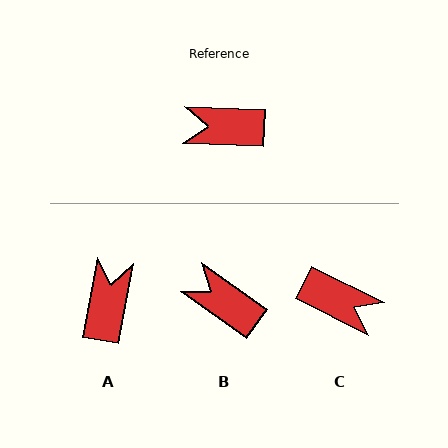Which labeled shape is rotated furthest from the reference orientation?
C, about 155 degrees away.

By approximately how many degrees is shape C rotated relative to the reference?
Approximately 155 degrees counter-clockwise.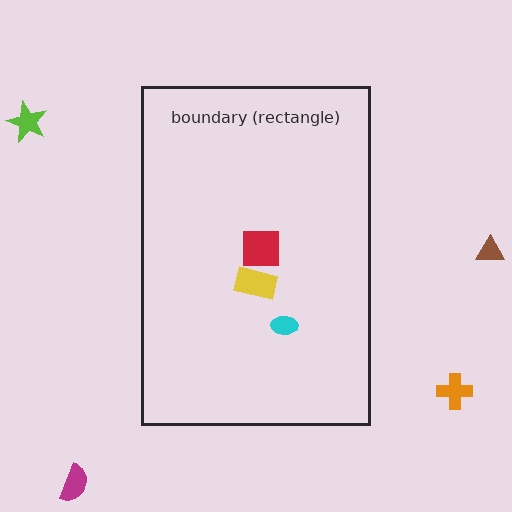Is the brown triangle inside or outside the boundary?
Outside.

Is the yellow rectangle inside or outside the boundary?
Inside.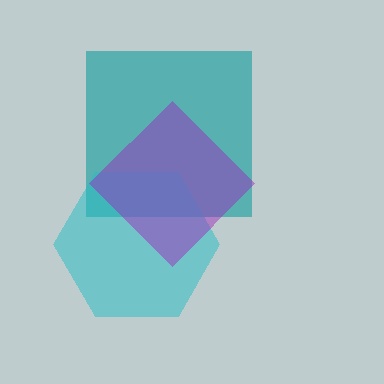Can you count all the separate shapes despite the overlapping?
Yes, there are 3 separate shapes.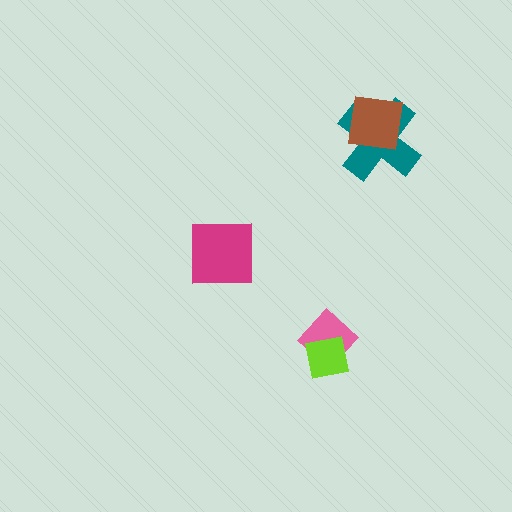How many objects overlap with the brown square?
1 object overlaps with the brown square.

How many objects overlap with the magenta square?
0 objects overlap with the magenta square.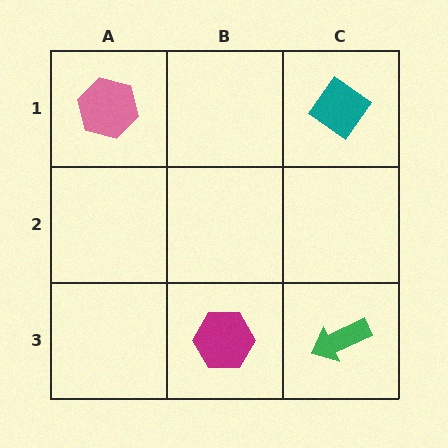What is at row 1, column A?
A pink hexagon.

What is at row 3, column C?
A green arrow.